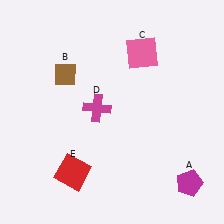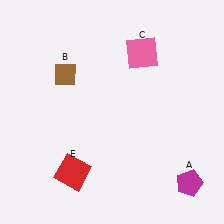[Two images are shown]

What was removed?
The magenta cross (D) was removed in Image 2.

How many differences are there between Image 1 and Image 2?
There is 1 difference between the two images.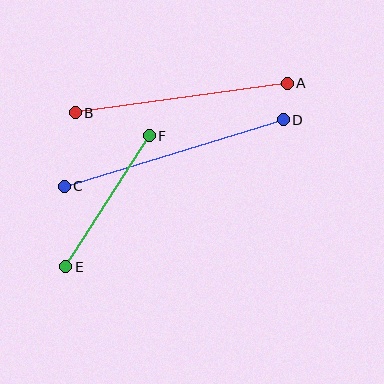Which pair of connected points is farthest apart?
Points C and D are farthest apart.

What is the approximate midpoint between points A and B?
The midpoint is at approximately (181, 98) pixels.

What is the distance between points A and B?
The distance is approximately 214 pixels.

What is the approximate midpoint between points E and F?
The midpoint is at approximately (107, 201) pixels.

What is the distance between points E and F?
The distance is approximately 156 pixels.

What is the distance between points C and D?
The distance is approximately 229 pixels.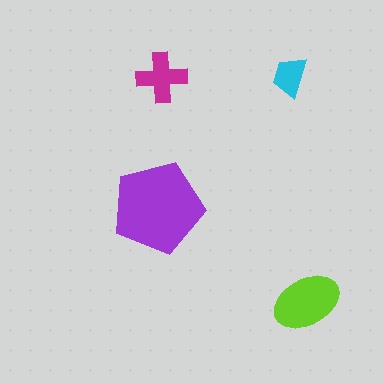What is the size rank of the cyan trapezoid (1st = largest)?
4th.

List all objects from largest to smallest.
The purple pentagon, the lime ellipse, the magenta cross, the cyan trapezoid.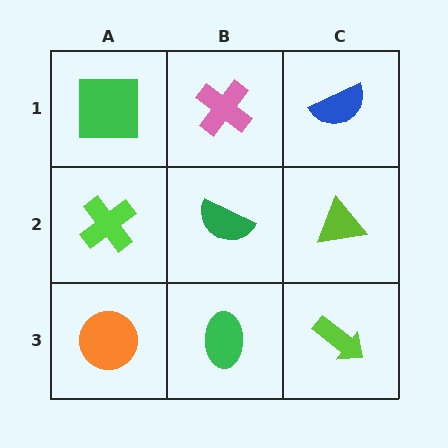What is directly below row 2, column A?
An orange circle.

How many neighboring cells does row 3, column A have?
2.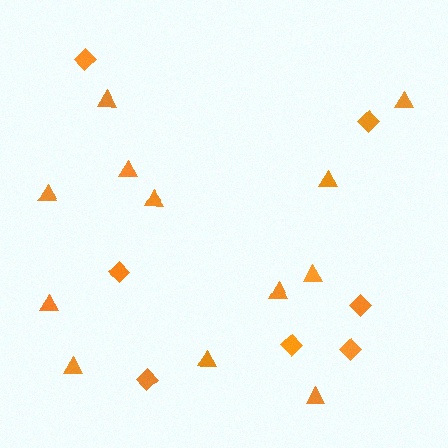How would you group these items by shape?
There are 2 groups: one group of triangles (12) and one group of diamonds (7).